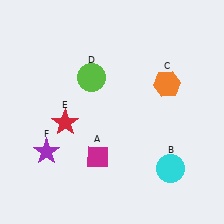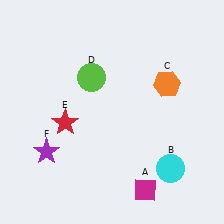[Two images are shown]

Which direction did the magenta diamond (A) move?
The magenta diamond (A) moved right.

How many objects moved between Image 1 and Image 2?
1 object moved between the two images.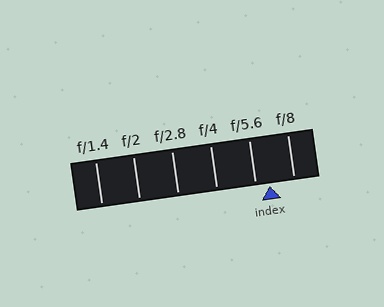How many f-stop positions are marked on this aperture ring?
There are 6 f-stop positions marked.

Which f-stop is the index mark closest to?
The index mark is closest to f/5.6.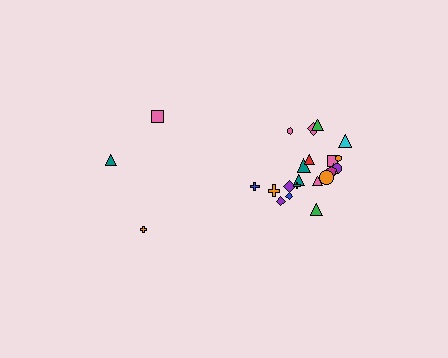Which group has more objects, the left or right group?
The right group.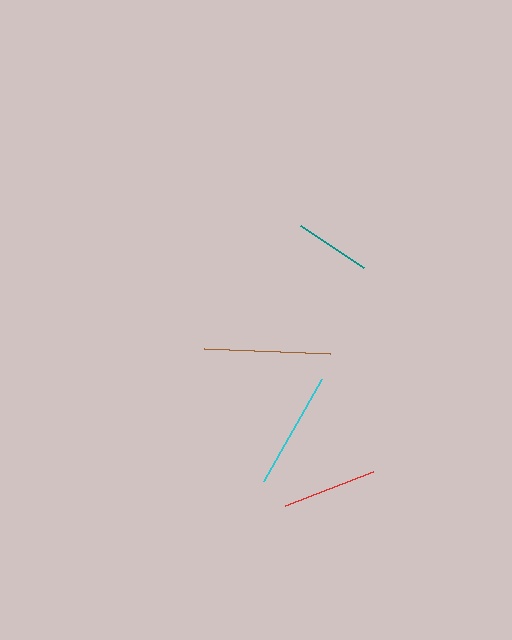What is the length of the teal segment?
The teal segment is approximately 76 pixels long.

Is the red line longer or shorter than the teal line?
The red line is longer than the teal line.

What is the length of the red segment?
The red segment is approximately 95 pixels long.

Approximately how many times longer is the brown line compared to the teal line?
The brown line is approximately 1.7 times the length of the teal line.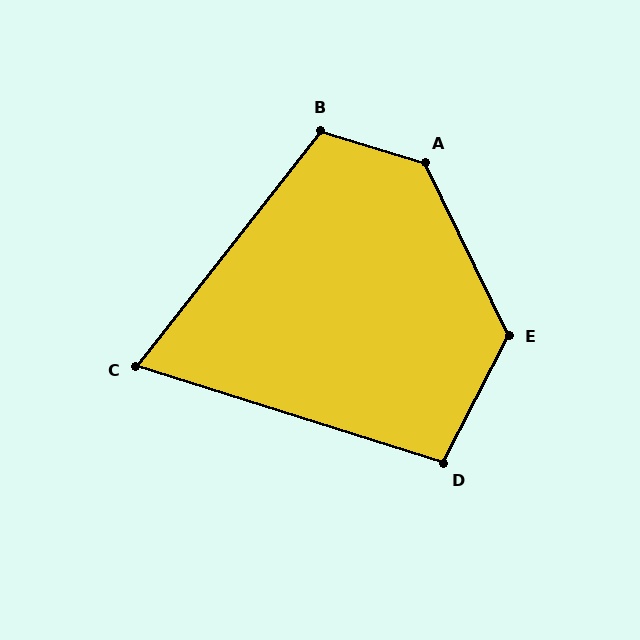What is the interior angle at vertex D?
Approximately 99 degrees (obtuse).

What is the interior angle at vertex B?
Approximately 111 degrees (obtuse).